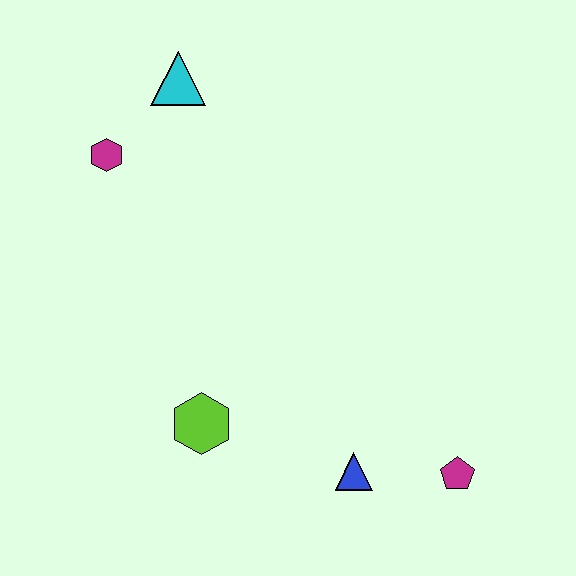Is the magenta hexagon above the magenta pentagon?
Yes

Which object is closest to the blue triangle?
The magenta pentagon is closest to the blue triangle.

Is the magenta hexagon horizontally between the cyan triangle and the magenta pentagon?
No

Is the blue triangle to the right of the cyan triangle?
Yes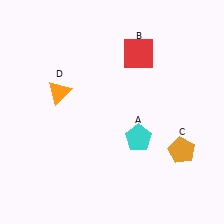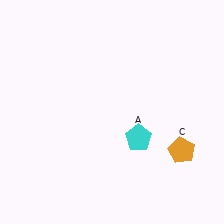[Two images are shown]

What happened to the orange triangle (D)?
The orange triangle (D) was removed in Image 2. It was in the top-left area of Image 1.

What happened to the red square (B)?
The red square (B) was removed in Image 2. It was in the top-right area of Image 1.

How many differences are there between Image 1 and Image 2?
There are 2 differences between the two images.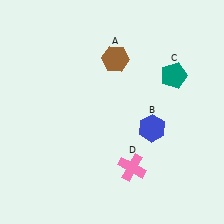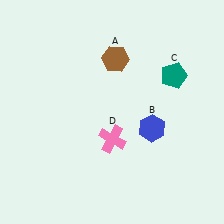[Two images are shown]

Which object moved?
The pink cross (D) moved up.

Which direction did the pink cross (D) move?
The pink cross (D) moved up.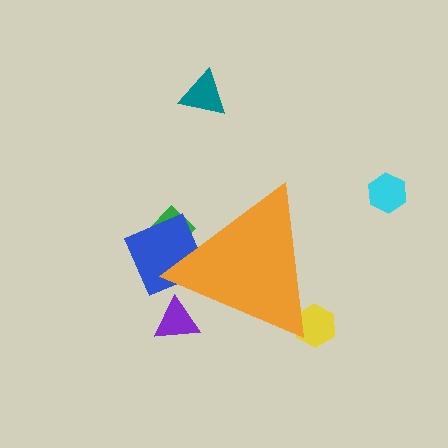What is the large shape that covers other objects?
An orange triangle.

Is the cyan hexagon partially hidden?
No, the cyan hexagon is fully visible.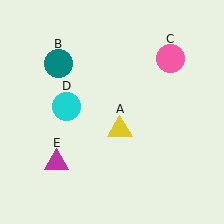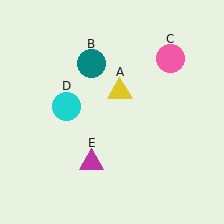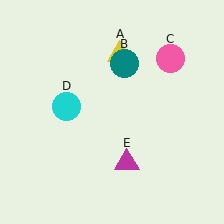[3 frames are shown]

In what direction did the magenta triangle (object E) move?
The magenta triangle (object E) moved right.